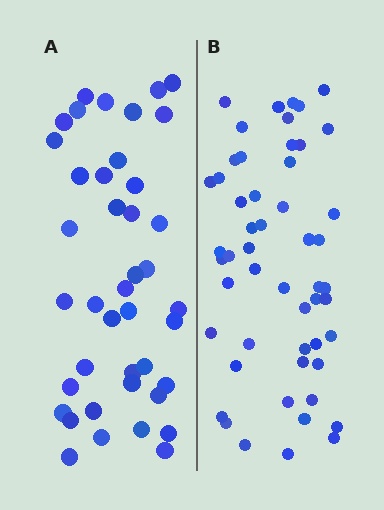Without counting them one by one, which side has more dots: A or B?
Region B (the right region) has more dots.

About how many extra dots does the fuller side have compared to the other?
Region B has roughly 12 or so more dots than region A.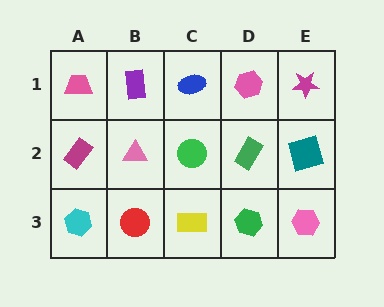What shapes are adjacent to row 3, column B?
A pink triangle (row 2, column B), a cyan hexagon (row 3, column A), a yellow rectangle (row 3, column C).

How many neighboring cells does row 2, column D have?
4.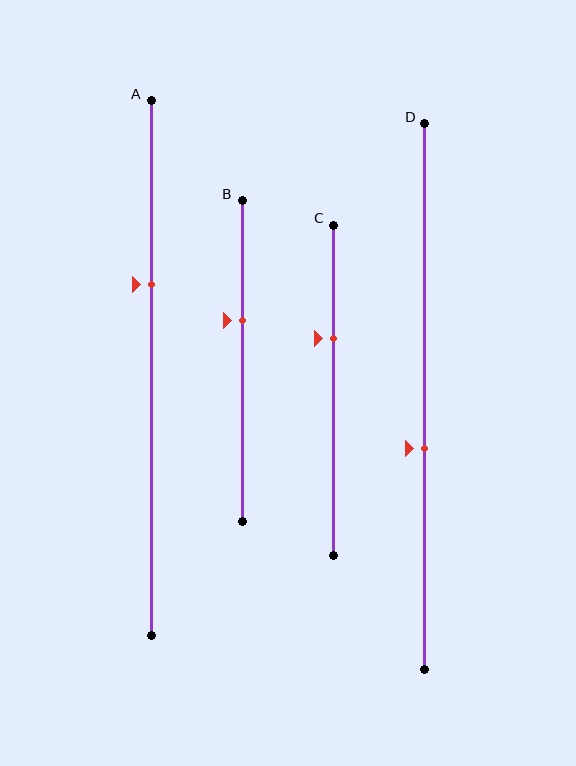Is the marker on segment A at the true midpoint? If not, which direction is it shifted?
No, the marker on segment A is shifted upward by about 16% of the segment length.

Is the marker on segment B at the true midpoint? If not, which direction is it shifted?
No, the marker on segment B is shifted upward by about 13% of the segment length.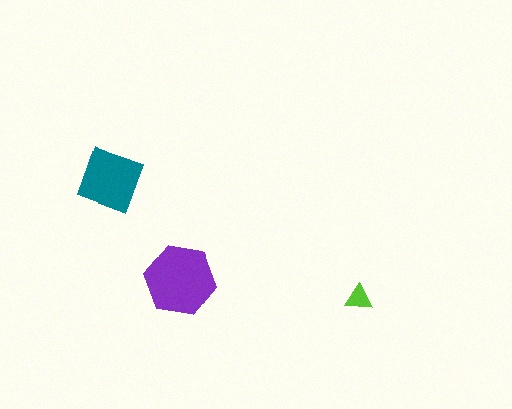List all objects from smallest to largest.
The lime triangle, the teal square, the purple hexagon.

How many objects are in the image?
There are 3 objects in the image.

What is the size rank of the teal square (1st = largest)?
2nd.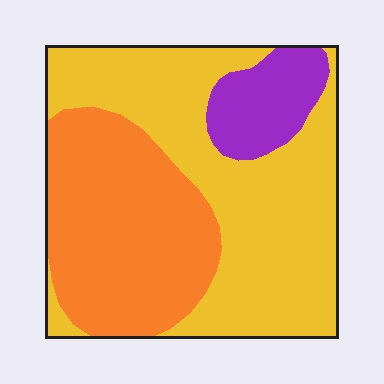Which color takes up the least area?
Purple, at roughly 10%.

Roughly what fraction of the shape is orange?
Orange covers around 35% of the shape.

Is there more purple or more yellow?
Yellow.